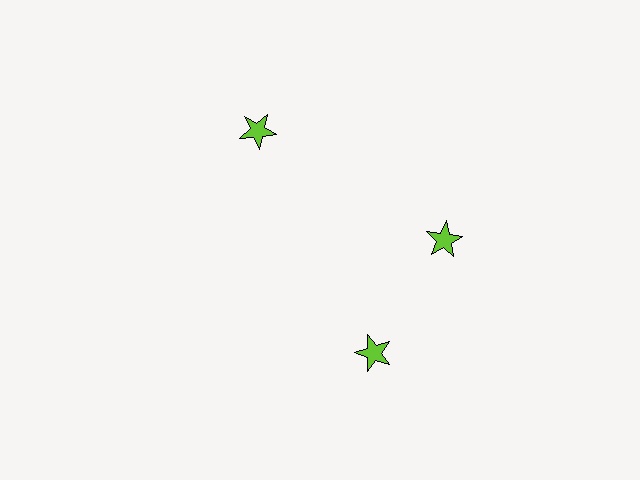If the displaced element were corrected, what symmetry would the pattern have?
It would have 3-fold rotational symmetry — the pattern would map onto itself every 120 degrees.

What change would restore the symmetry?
The symmetry would be restored by rotating it back into even spacing with its neighbors so that all 3 stars sit at equal angles and equal distance from the center.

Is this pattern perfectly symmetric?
No. The 3 lime stars are arranged in a ring, but one element near the 7 o'clock position is rotated out of alignment along the ring, breaking the 3-fold rotational symmetry.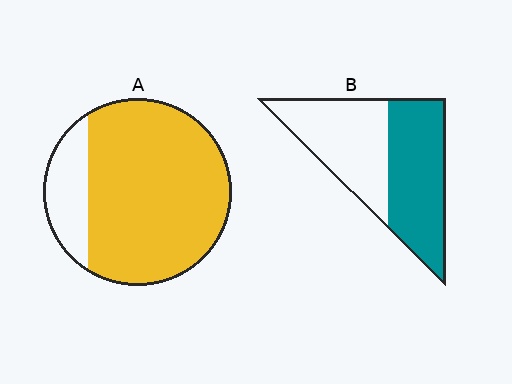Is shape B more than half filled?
Roughly half.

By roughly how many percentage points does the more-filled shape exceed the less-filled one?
By roughly 30 percentage points (A over B).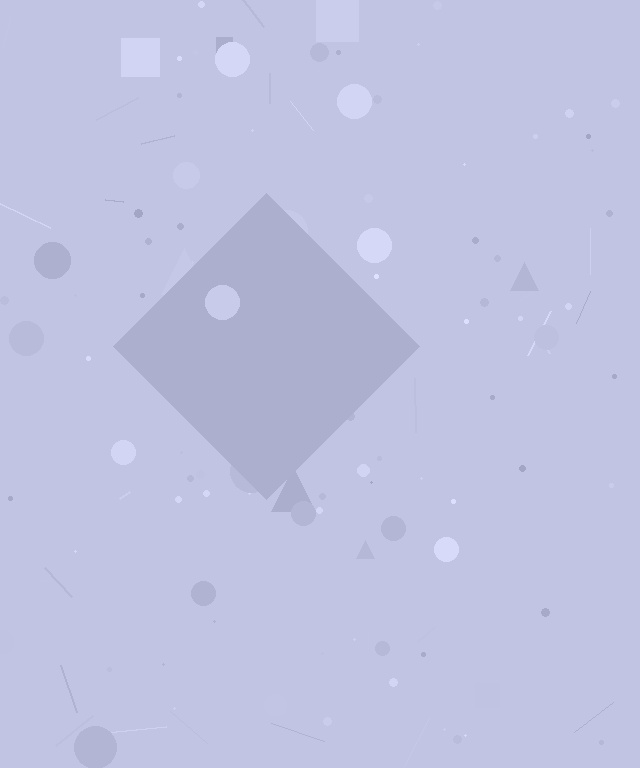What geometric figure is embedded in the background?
A diamond is embedded in the background.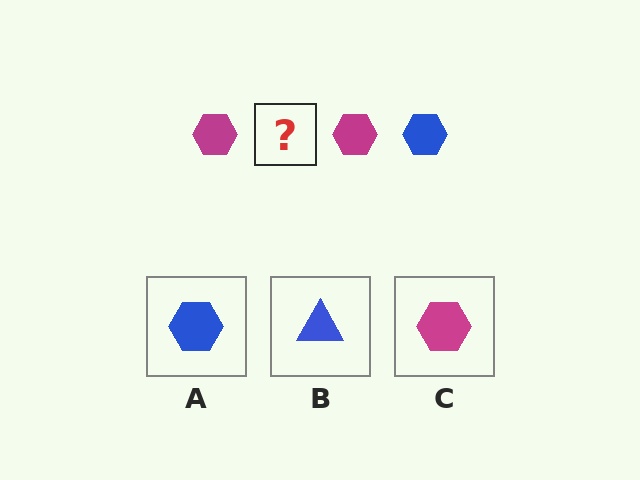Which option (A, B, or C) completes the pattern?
A.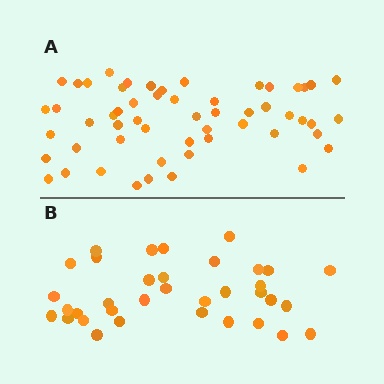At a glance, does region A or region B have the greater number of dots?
Region A (the top region) has more dots.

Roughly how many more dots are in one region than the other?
Region A has approximately 20 more dots than region B.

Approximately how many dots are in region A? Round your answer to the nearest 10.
About 60 dots. (The exact count is 55, which rounds to 60.)